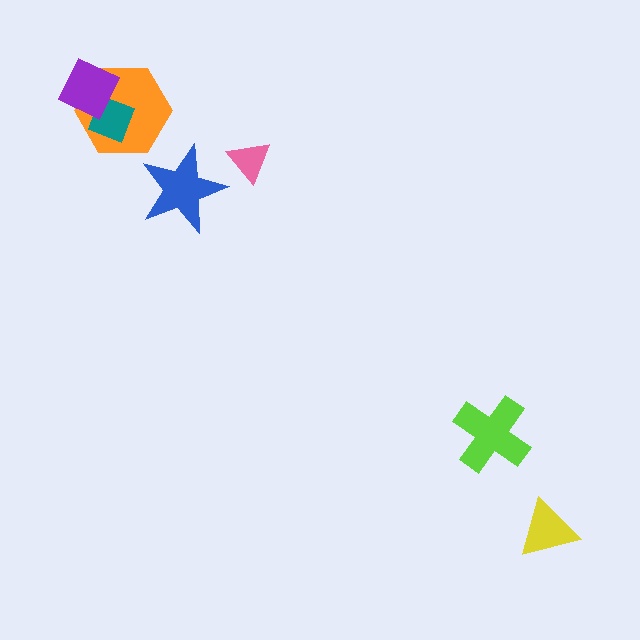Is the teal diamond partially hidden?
Yes, it is partially covered by another shape.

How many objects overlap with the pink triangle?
0 objects overlap with the pink triangle.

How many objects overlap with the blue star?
0 objects overlap with the blue star.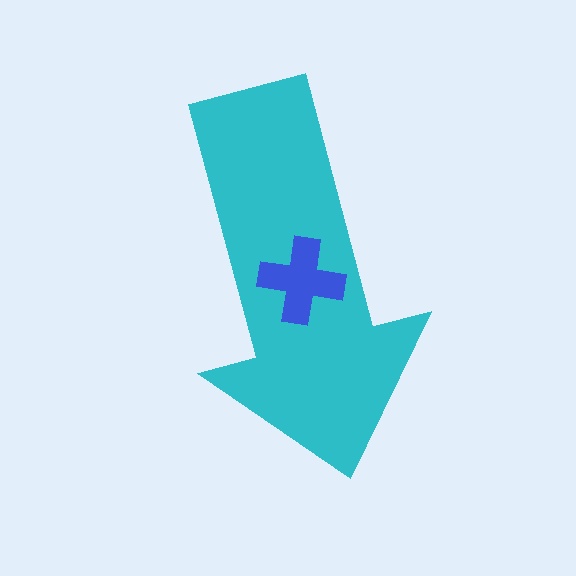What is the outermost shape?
The cyan arrow.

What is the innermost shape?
The blue cross.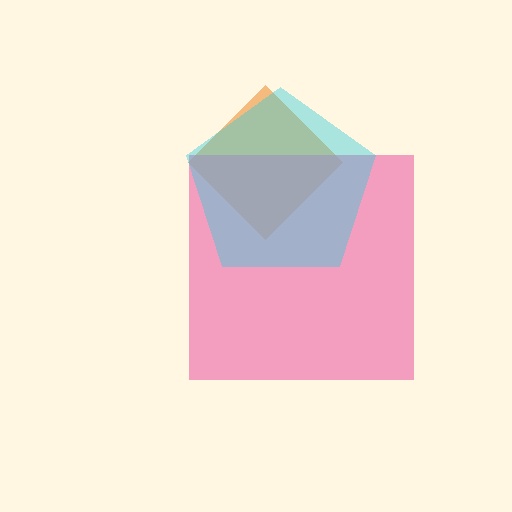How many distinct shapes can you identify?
There are 3 distinct shapes: an orange diamond, a pink square, a cyan pentagon.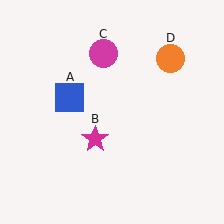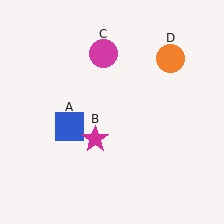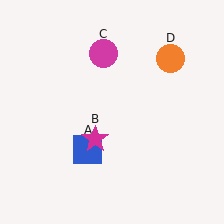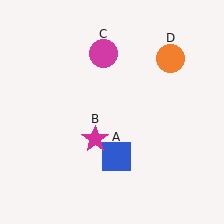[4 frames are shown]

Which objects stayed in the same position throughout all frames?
Magenta star (object B) and magenta circle (object C) and orange circle (object D) remained stationary.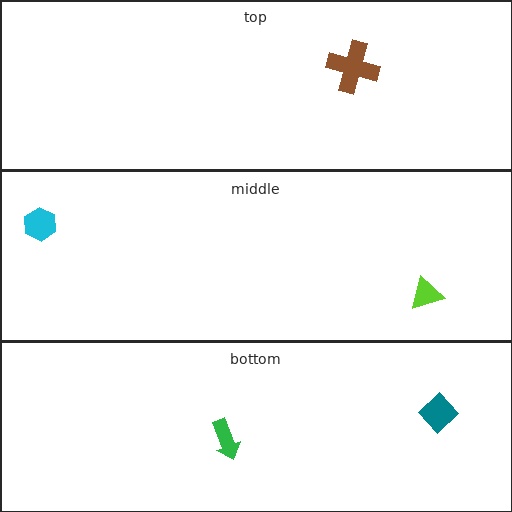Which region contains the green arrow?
The bottom region.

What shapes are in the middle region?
The lime triangle, the cyan hexagon.